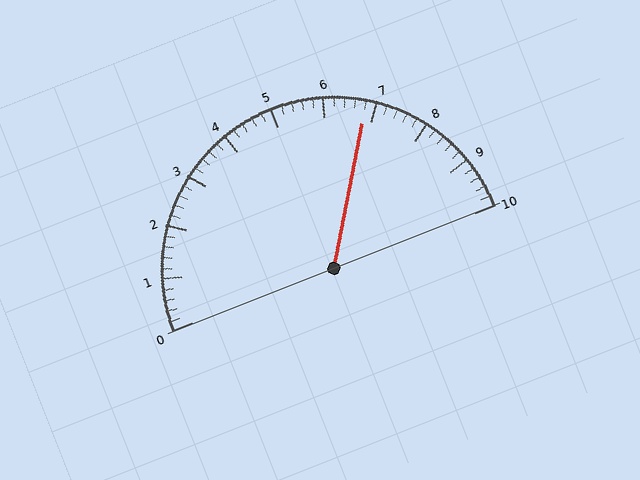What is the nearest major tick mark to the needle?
The nearest major tick mark is 7.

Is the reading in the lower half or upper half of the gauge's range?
The reading is in the upper half of the range (0 to 10).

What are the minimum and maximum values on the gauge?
The gauge ranges from 0 to 10.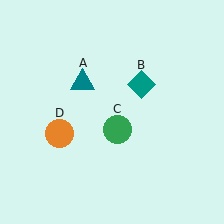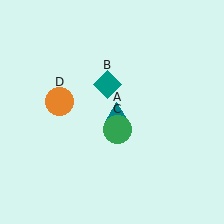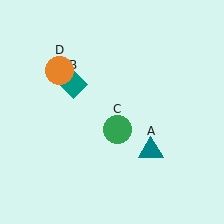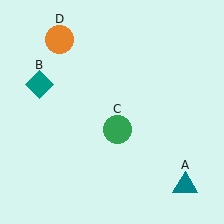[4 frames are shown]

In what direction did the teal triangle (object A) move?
The teal triangle (object A) moved down and to the right.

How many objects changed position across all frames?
3 objects changed position: teal triangle (object A), teal diamond (object B), orange circle (object D).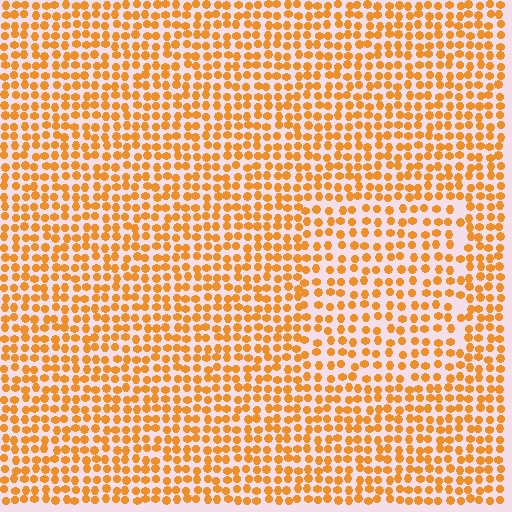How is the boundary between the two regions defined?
The boundary is defined by a change in element density (approximately 1.4x ratio). All elements are the same color, size, and shape.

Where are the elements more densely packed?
The elements are more densely packed outside the rectangle boundary.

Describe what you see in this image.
The image contains small orange elements arranged at two different densities. A rectangle-shaped region is visible where the elements are less densely packed than the surrounding area.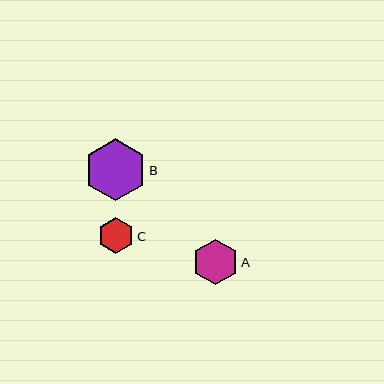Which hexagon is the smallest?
Hexagon C is the smallest with a size of approximately 36 pixels.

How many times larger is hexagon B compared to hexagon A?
Hexagon B is approximately 1.4 times the size of hexagon A.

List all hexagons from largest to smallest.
From largest to smallest: B, A, C.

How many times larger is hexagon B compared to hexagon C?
Hexagon B is approximately 1.7 times the size of hexagon C.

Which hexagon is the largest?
Hexagon B is the largest with a size of approximately 62 pixels.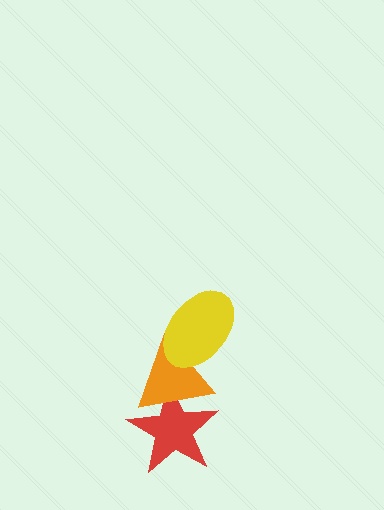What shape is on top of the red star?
The orange triangle is on top of the red star.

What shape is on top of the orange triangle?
The yellow ellipse is on top of the orange triangle.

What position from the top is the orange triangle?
The orange triangle is 2nd from the top.